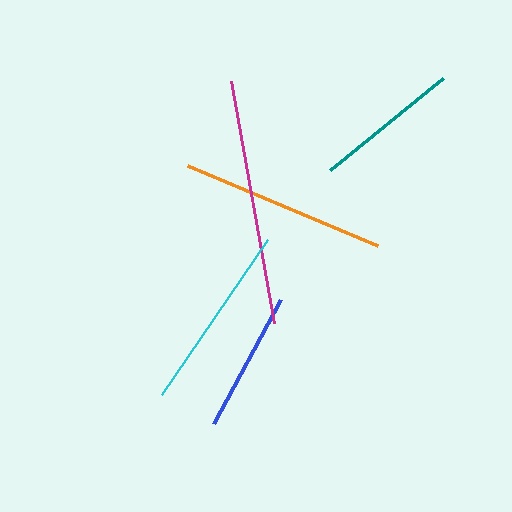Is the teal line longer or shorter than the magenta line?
The magenta line is longer than the teal line.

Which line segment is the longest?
The magenta line is the longest at approximately 246 pixels.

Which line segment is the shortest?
The blue line is the shortest at approximately 141 pixels.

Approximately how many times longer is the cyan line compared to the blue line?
The cyan line is approximately 1.3 times the length of the blue line.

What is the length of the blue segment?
The blue segment is approximately 141 pixels long.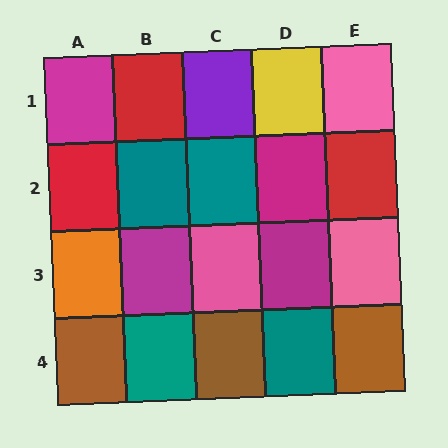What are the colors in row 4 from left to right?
Brown, teal, brown, teal, brown.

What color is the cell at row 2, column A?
Red.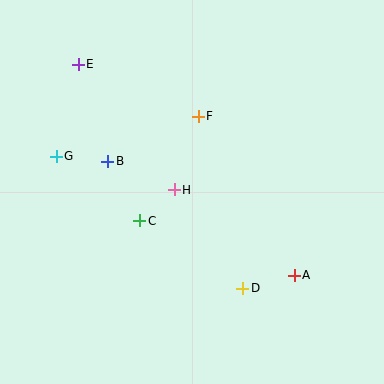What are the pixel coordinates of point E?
Point E is at (78, 64).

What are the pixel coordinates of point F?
Point F is at (198, 116).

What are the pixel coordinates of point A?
Point A is at (294, 275).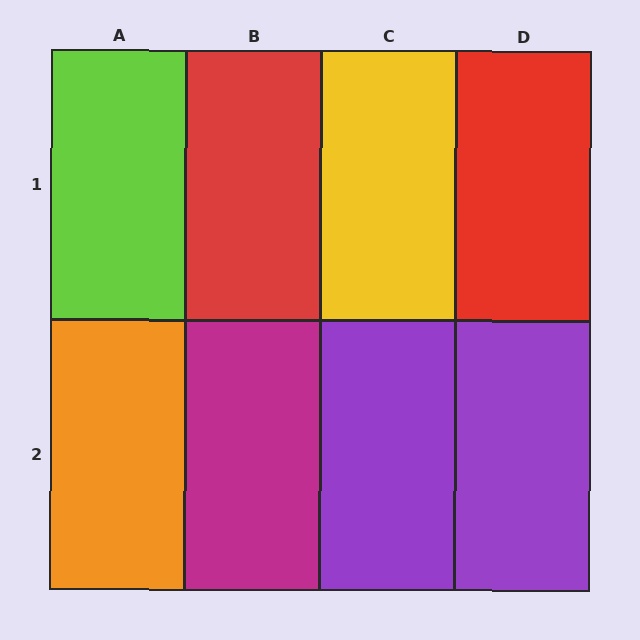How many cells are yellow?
1 cell is yellow.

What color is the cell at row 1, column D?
Red.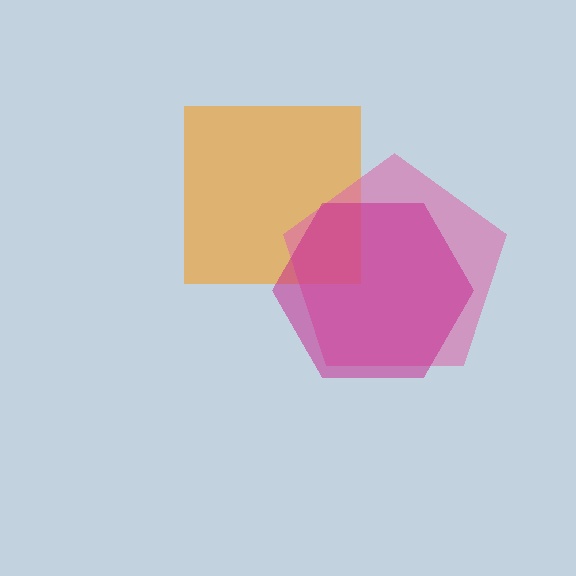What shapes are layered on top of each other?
The layered shapes are: an orange square, a pink pentagon, a magenta hexagon.